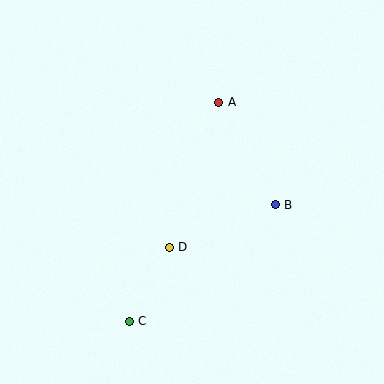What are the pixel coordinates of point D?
Point D is at (169, 247).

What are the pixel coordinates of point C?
Point C is at (129, 321).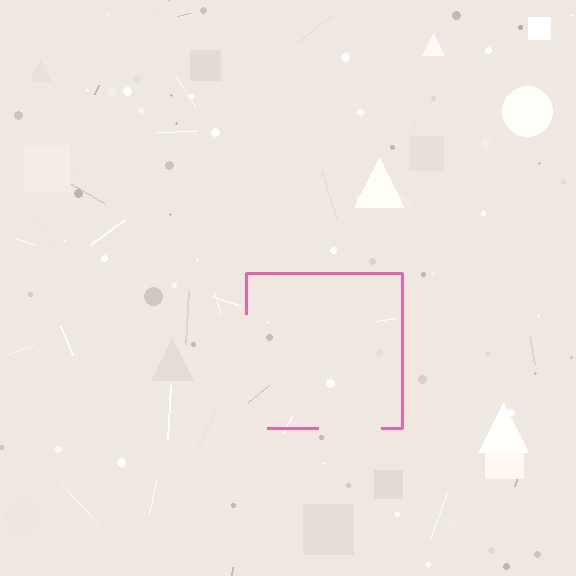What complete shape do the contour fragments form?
The contour fragments form a square.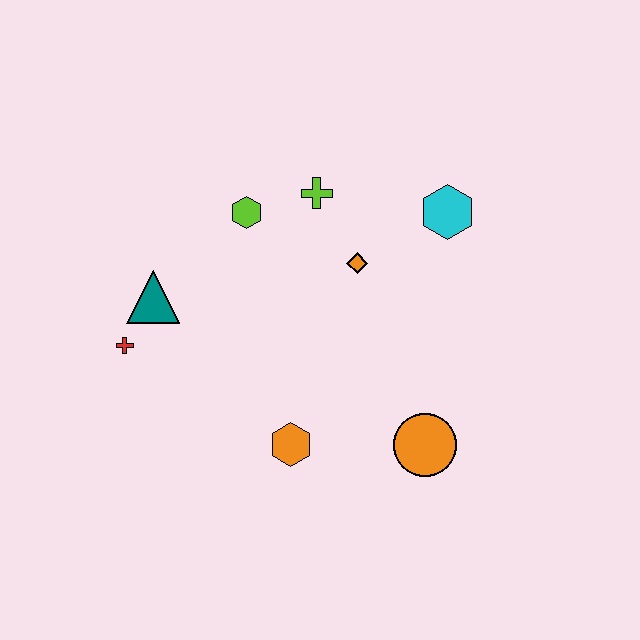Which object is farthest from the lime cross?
The orange circle is farthest from the lime cross.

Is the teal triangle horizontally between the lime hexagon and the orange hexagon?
No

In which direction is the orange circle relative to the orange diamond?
The orange circle is below the orange diamond.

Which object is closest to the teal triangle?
The red cross is closest to the teal triangle.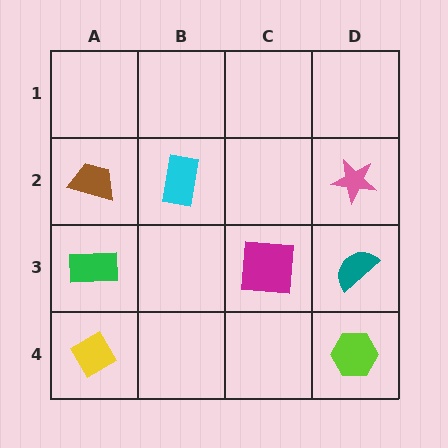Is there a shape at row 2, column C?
No, that cell is empty.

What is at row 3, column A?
A green rectangle.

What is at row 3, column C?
A magenta square.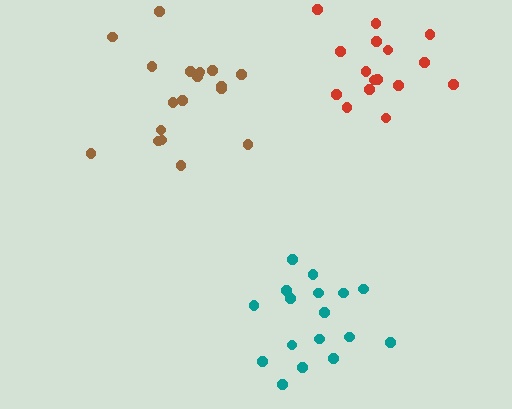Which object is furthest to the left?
The brown cluster is leftmost.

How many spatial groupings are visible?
There are 3 spatial groupings.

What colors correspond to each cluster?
The clusters are colored: red, teal, brown.